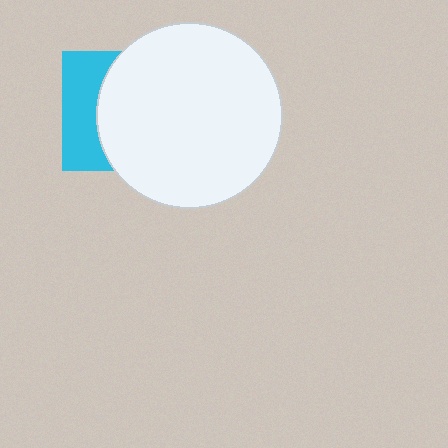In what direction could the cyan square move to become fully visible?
The cyan square could move left. That would shift it out from behind the white circle entirely.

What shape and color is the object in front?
The object in front is a white circle.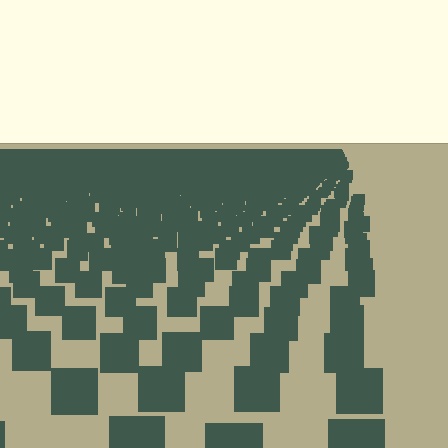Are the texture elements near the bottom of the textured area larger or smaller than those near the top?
Larger. Near the bottom, elements are closer to the viewer and appear at a bigger on-screen size.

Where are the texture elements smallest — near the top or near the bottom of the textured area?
Near the top.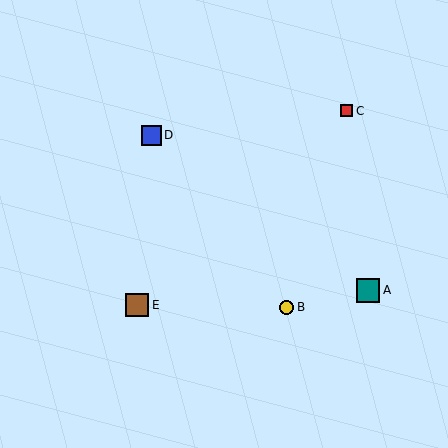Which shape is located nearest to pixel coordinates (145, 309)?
The brown square (labeled E) at (137, 305) is nearest to that location.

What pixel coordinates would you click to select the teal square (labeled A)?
Click at (368, 290) to select the teal square A.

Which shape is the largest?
The teal square (labeled A) is the largest.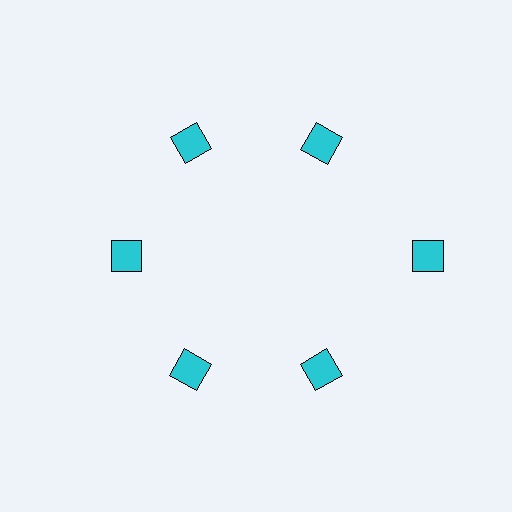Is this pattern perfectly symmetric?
No. The 6 cyan squares are arranged in a ring, but one element near the 3 o'clock position is pushed outward from the center, breaking the 6-fold rotational symmetry.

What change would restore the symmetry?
The symmetry would be restored by moving it inward, back onto the ring so that all 6 squares sit at equal angles and equal distance from the center.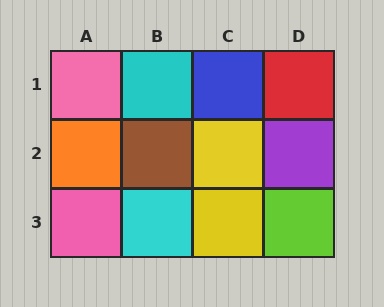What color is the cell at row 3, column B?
Cyan.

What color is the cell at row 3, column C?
Yellow.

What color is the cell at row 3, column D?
Lime.